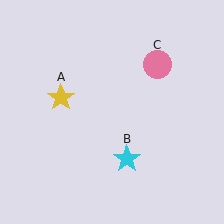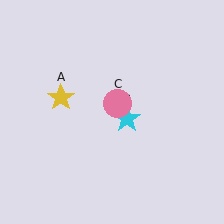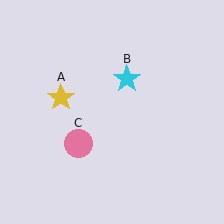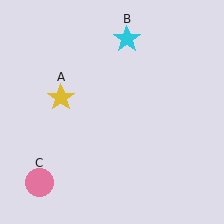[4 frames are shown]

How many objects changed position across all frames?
2 objects changed position: cyan star (object B), pink circle (object C).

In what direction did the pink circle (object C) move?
The pink circle (object C) moved down and to the left.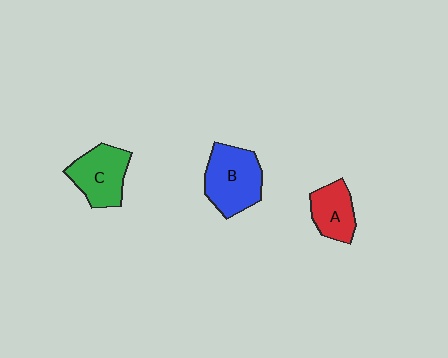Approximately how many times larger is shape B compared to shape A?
Approximately 1.5 times.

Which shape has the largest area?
Shape B (blue).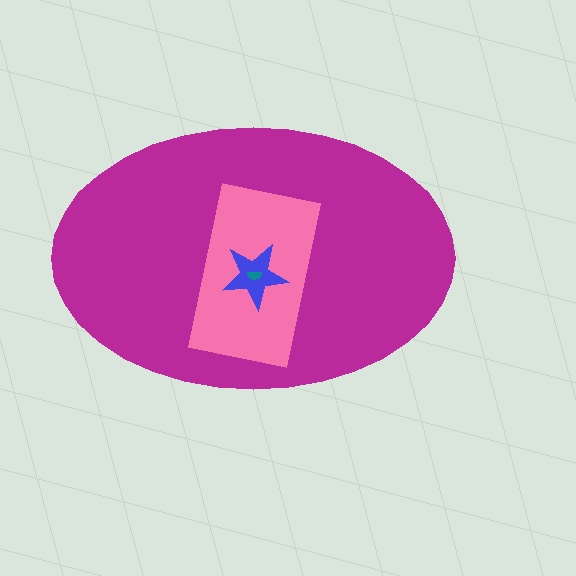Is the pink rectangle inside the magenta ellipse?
Yes.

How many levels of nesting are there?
4.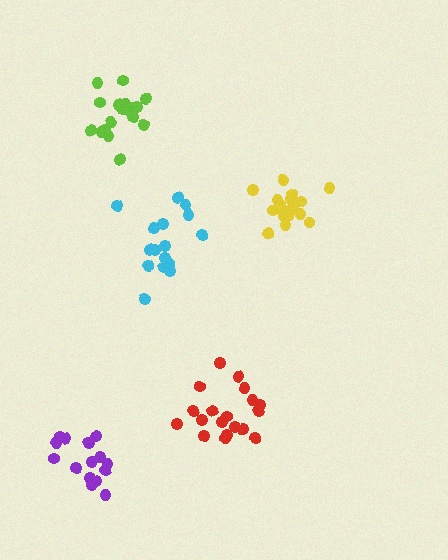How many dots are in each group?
Group 1: 19 dots, Group 2: 16 dots, Group 3: 18 dots, Group 4: 18 dots, Group 5: 15 dots (86 total).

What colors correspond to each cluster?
The clusters are colored: red, cyan, lime, yellow, purple.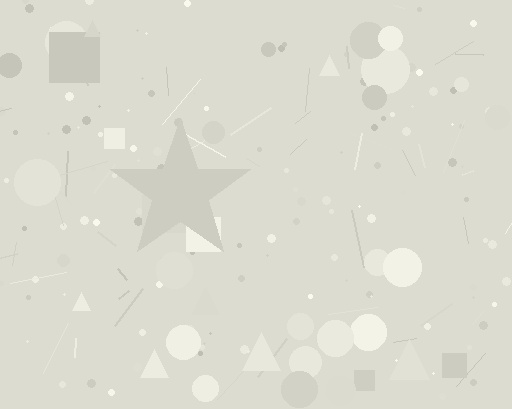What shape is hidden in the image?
A star is hidden in the image.